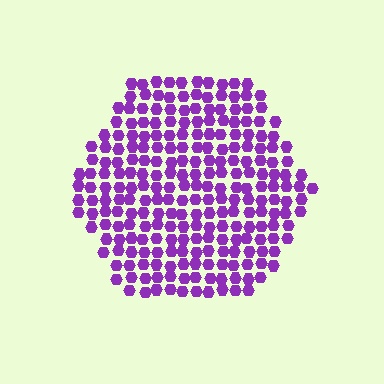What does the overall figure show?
The overall figure shows a hexagon.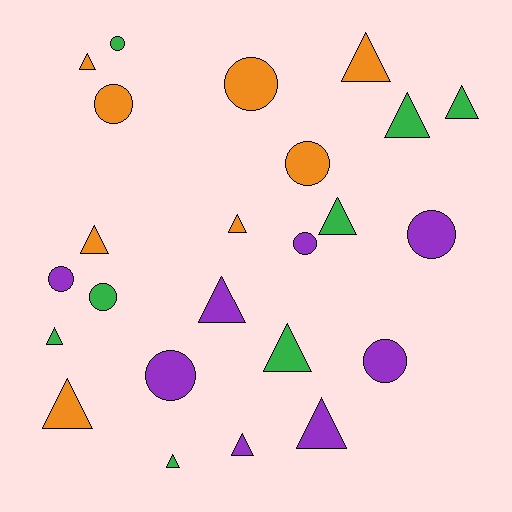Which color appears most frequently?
Purple, with 8 objects.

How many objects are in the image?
There are 24 objects.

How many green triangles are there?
There are 6 green triangles.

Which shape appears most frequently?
Triangle, with 14 objects.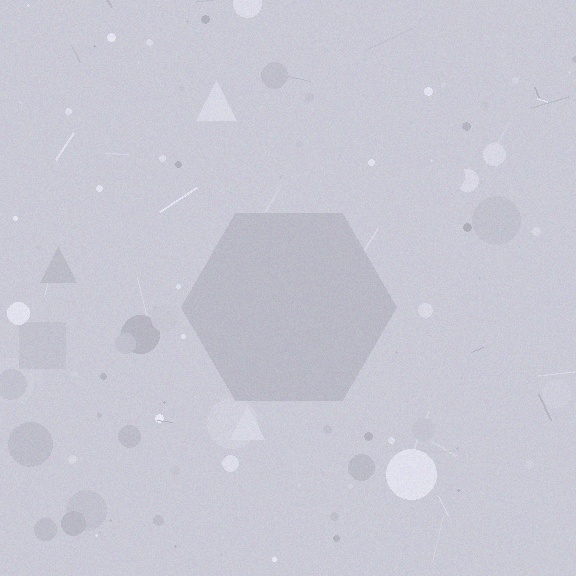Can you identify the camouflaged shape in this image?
The camouflaged shape is a hexagon.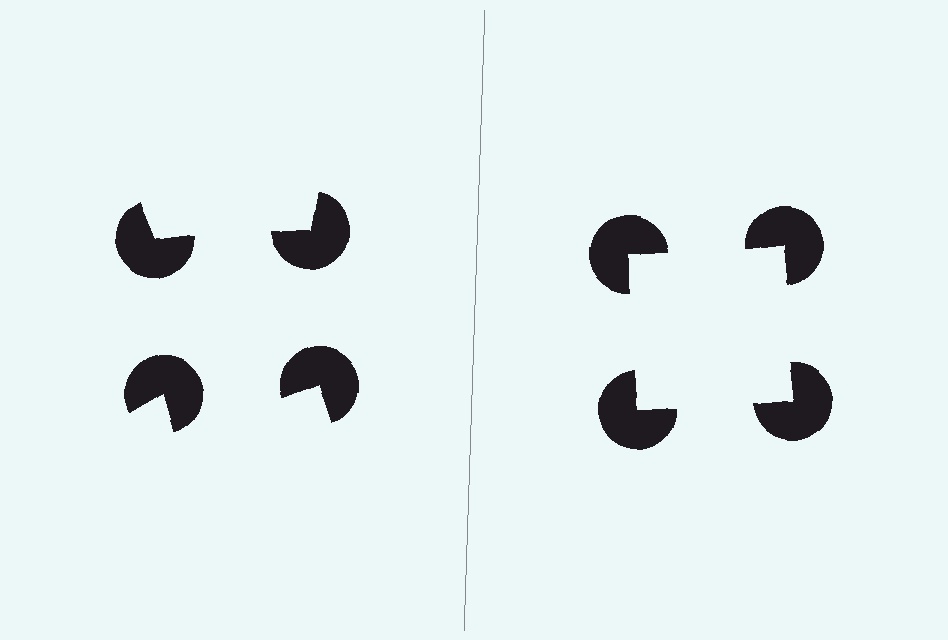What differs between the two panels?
The pac-man discs are positioned identically on both sides; only the wedge orientations differ. On the right they align to a square; on the left they are misaligned.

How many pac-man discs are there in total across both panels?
8 — 4 on each side.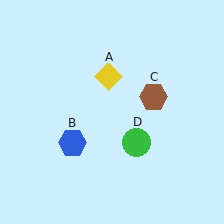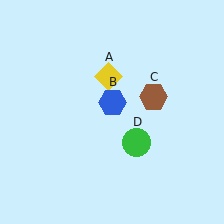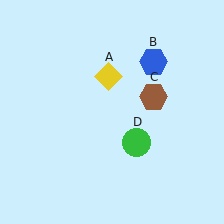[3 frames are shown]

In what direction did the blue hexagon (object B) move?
The blue hexagon (object B) moved up and to the right.